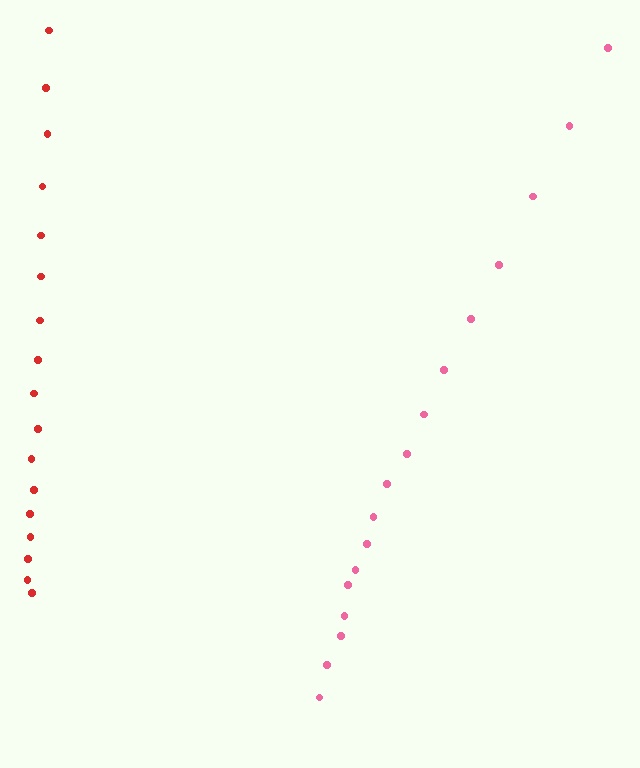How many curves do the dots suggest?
There are 2 distinct paths.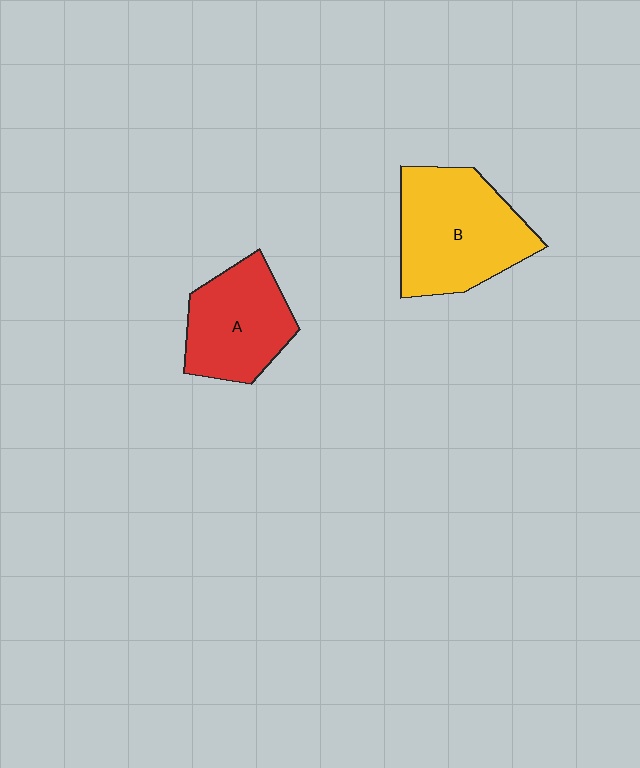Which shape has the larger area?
Shape B (yellow).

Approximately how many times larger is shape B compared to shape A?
Approximately 1.3 times.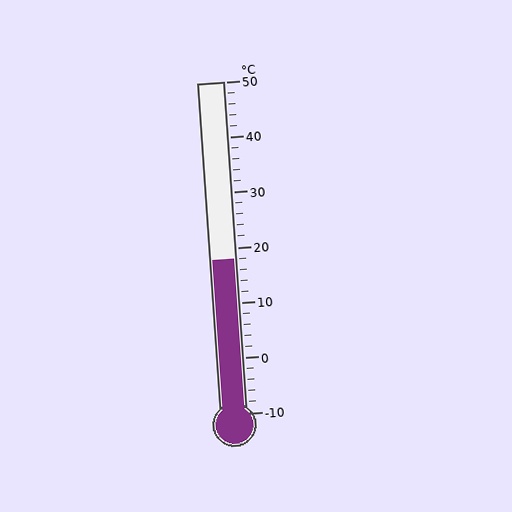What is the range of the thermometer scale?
The thermometer scale ranges from -10°C to 50°C.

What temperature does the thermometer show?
The thermometer shows approximately 18°C.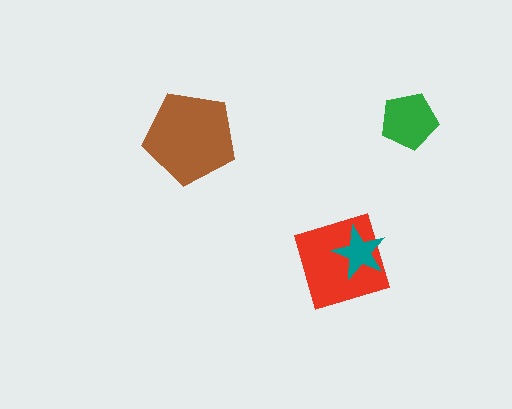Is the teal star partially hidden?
No, no other shape covers it.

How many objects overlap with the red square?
1 object overlaps with the red square.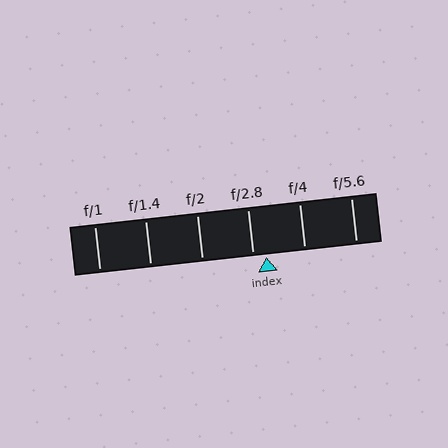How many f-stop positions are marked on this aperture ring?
There are 6 f-stop positions marked.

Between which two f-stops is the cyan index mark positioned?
The index mark is between f/2.8 and f/4.